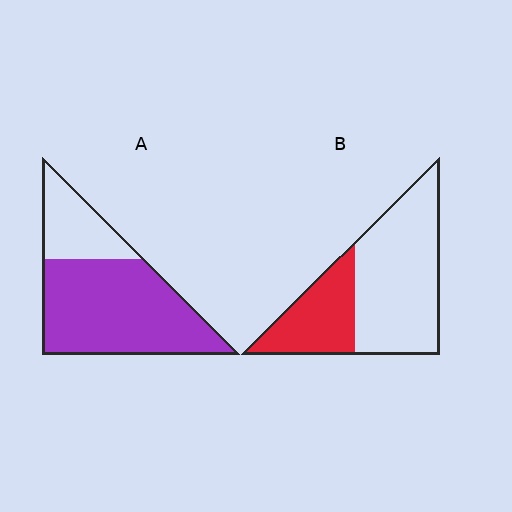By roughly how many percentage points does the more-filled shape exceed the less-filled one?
By roughly 40 percentage points (A over B).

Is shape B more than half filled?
No.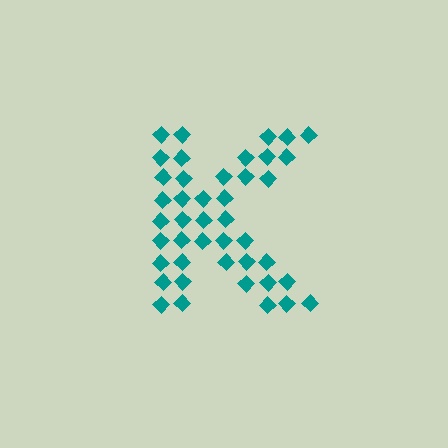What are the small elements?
The small elements are diamonds.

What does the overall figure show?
The overall figure shows the letter K.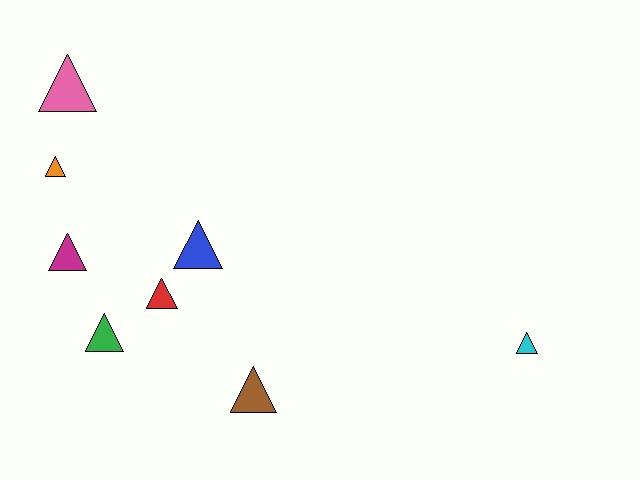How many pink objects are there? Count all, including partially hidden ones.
There is 1 pink object.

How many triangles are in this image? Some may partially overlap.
There are 8 triangles.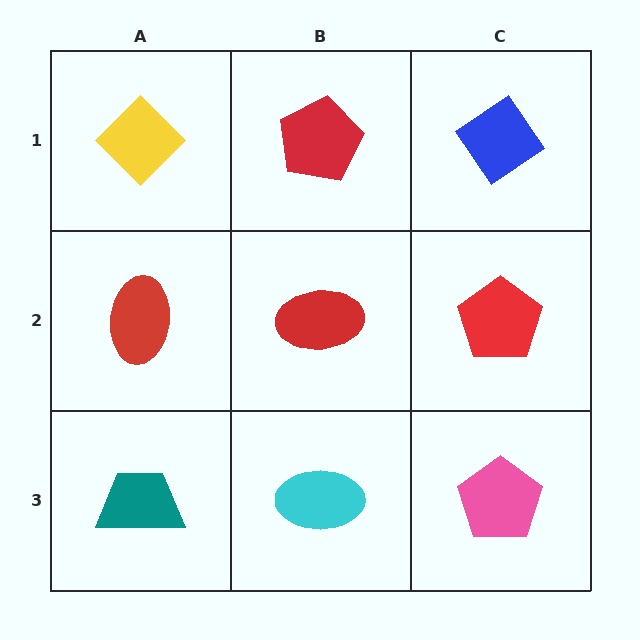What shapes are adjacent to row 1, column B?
A red ellipse (row 2, column B), a yellow diamond (row 1, column A), a blue diamond (row 1, column C).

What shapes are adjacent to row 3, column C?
A red pentagon (row 2, column C), a cyan ellipse (row 3, column B).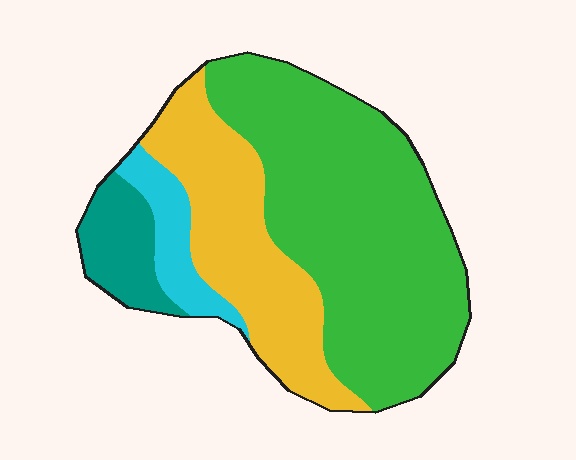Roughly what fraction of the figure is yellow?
Yellow covers roughly 30% of the figure.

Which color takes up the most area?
Green, at roughly 55%.